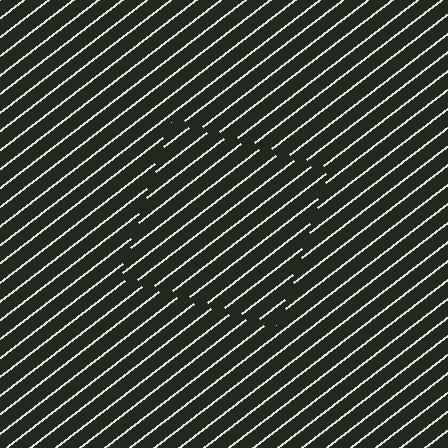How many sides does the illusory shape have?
4 sides — the line-ends trace a square.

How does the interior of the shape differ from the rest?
The interior of the shape contains the same grating, shifted by half a period — the contour is defined by the phase discontinuity where line-ends from the inner and outer gratings abut.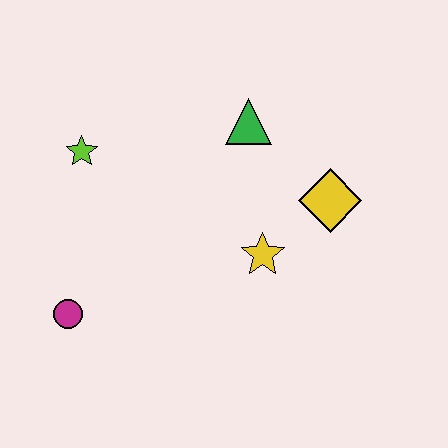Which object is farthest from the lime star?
The yellow diamond is farthest from the lime star.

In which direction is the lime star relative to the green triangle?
The lime star is to the left of the green triangle.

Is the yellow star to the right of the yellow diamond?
No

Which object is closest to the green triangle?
The yellow diamond is closest to the green triangle.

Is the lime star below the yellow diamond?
No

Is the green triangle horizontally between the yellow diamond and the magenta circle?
Yes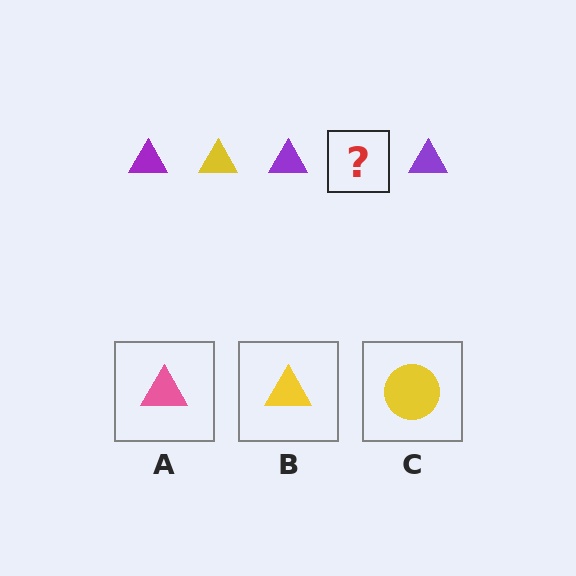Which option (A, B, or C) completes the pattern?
B.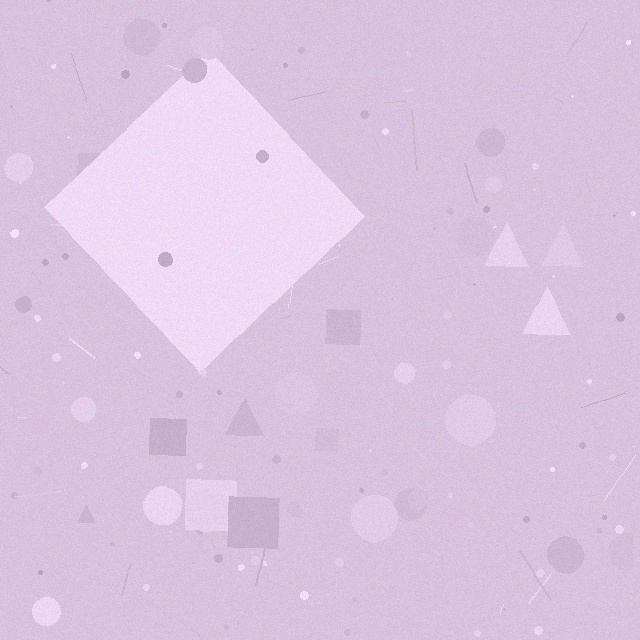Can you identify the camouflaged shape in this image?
The camouflaged shape is a diamond.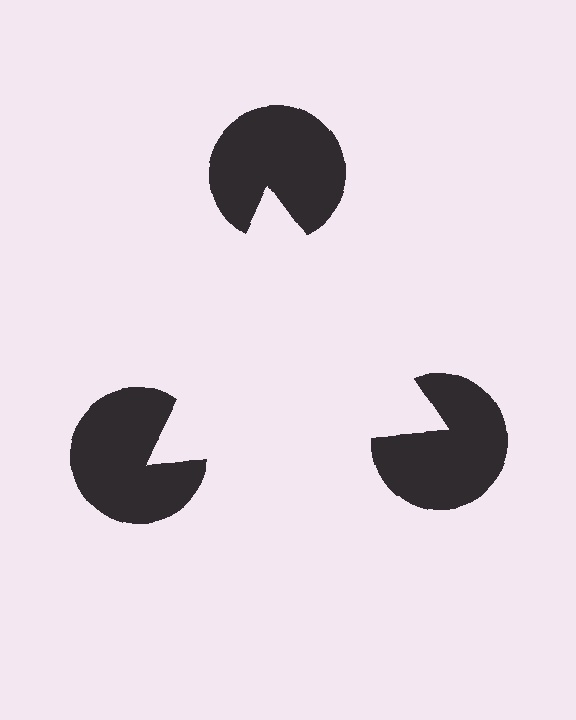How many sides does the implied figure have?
3 sides.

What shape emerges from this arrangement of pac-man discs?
An illusory triangle — its edges are inferred from the aligned wedge cuts in the pac-man discs, not physically drawn.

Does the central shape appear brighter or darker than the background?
It typically appears slightly brighter than the background, even though no actual brightness change is drawn.